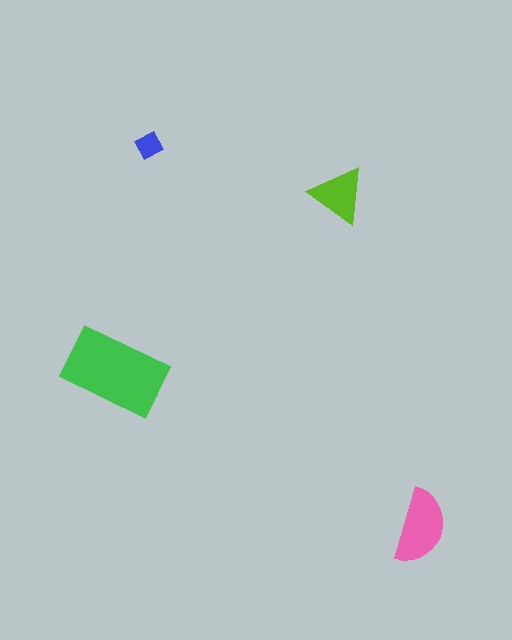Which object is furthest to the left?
The green rectangle is leftmost.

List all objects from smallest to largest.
The blue diamond, the lime triangle, the pink semicircle, the green rectangle.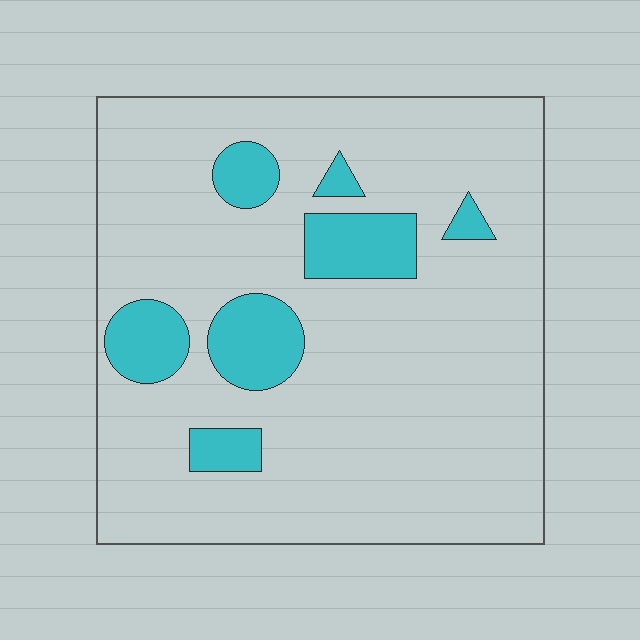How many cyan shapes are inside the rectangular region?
7.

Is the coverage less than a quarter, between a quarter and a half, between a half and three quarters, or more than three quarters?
Less than a quarter.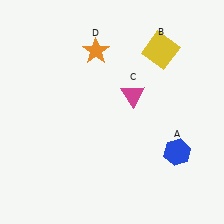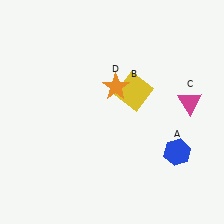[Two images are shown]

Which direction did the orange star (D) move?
The orange star (D) moved down.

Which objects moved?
The objects that moved are: the yellow square (B), the magenta triangle (C), the orange star (D).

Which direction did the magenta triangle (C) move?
The magenta triangle (C) moved right.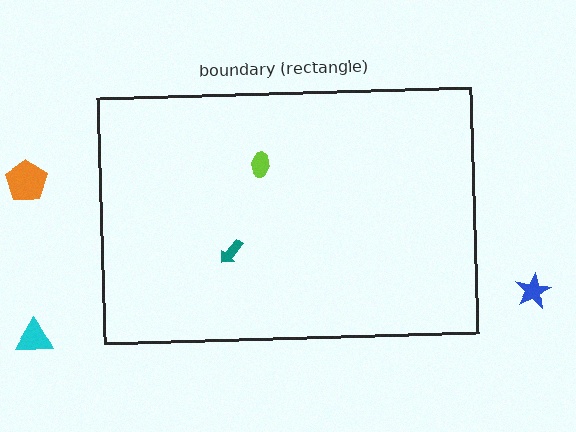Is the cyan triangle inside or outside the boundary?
Outside.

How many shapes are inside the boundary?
2 inside, 3 outside.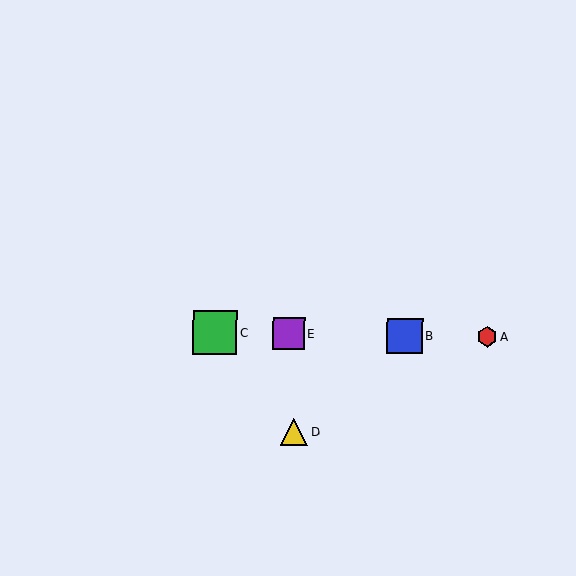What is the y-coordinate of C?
Object C is at y≈333.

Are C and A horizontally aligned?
Yes, both are at y≈333.